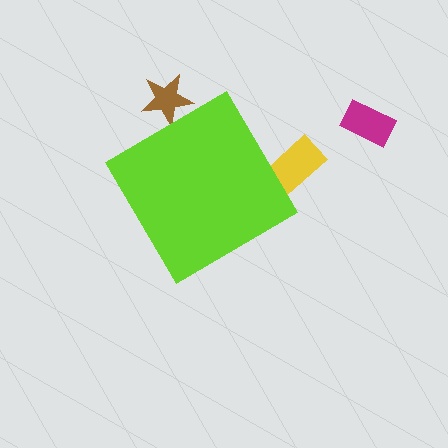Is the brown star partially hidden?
Yes, the brown star is partially hidden behind the lime diamond.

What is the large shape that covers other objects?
A lime diamond.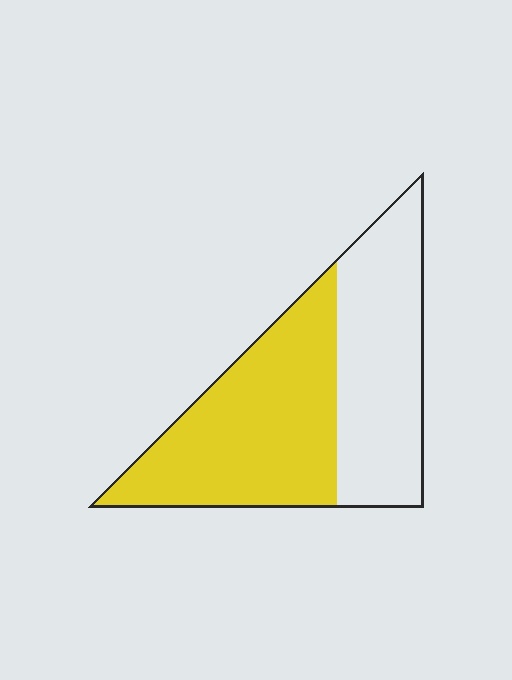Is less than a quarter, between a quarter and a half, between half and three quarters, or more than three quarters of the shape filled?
Between half and three quarters.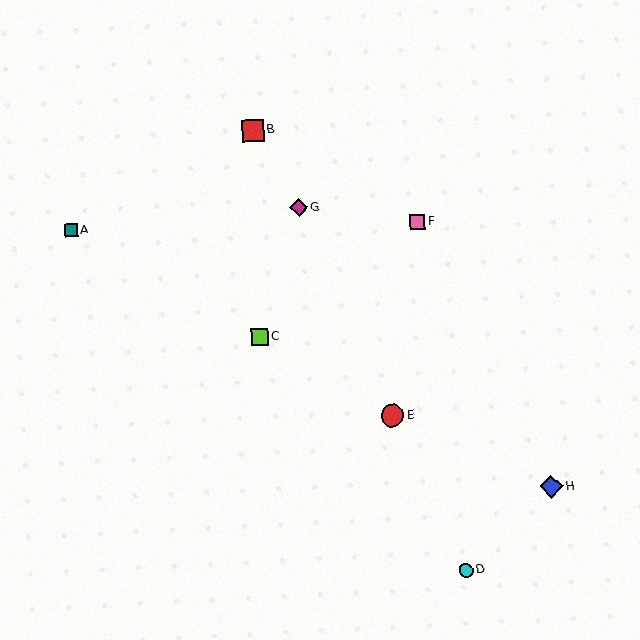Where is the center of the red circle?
The center of the red circle is at (392, 416).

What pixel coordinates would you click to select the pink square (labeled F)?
Click at (417, 222) to select the pink square F.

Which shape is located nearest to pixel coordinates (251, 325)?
The lime square (labeled C) at (260, 337) is nearest to that location.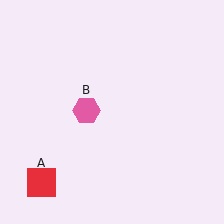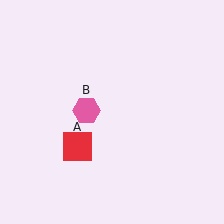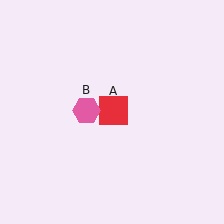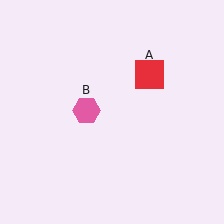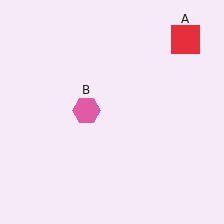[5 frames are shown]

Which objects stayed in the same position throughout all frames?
Pink hexagon (object B) remained stationary.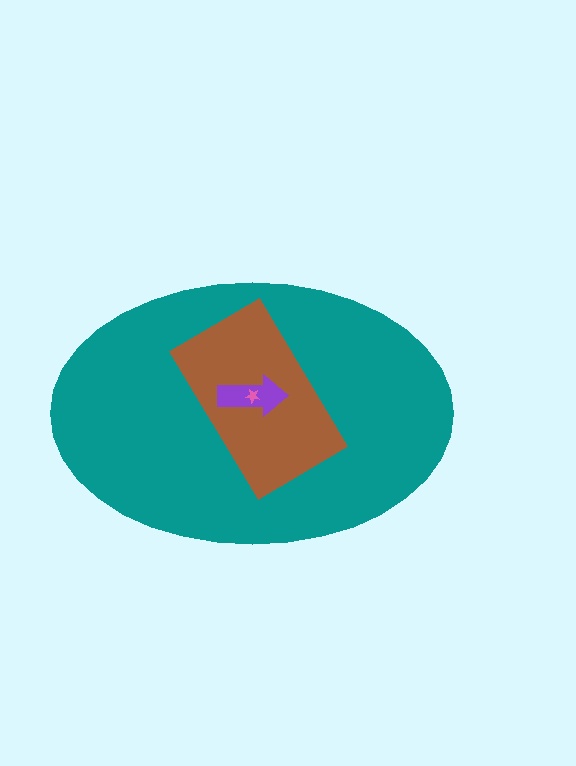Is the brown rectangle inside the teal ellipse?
Yes.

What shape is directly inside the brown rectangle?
The purple arrow.